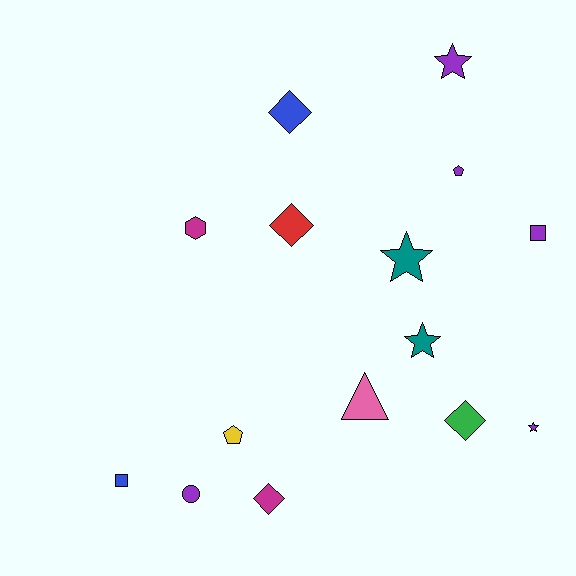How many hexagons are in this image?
There is 1 hexagon.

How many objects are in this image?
There are 15 objects.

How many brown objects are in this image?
There are no brown objects.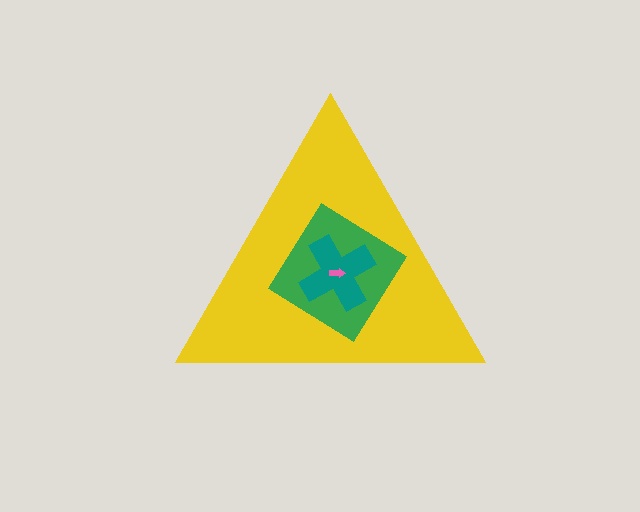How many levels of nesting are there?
4.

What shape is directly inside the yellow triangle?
The green diamond.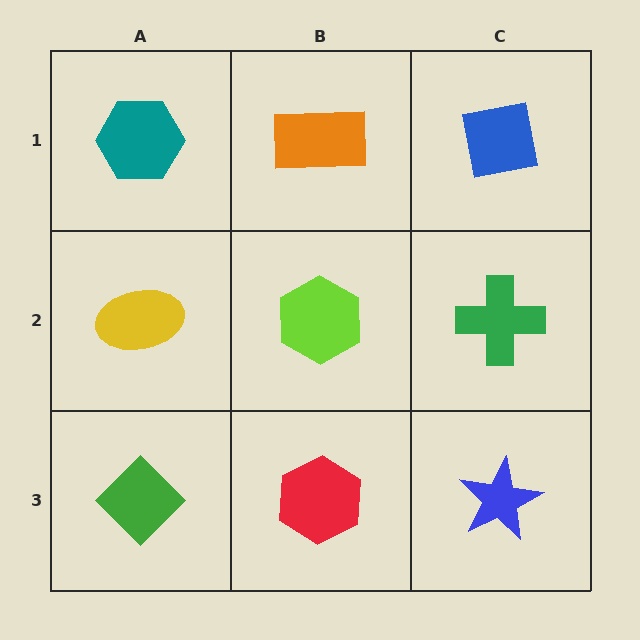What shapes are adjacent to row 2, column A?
A teal hexagon (row 1, column A), a green diamond (row 3, column A), a lime hexagon (row 2, column B).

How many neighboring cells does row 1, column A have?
2.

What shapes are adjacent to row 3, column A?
A yellow ellipse (row 2, column A), a red hexagon (row 3, column B).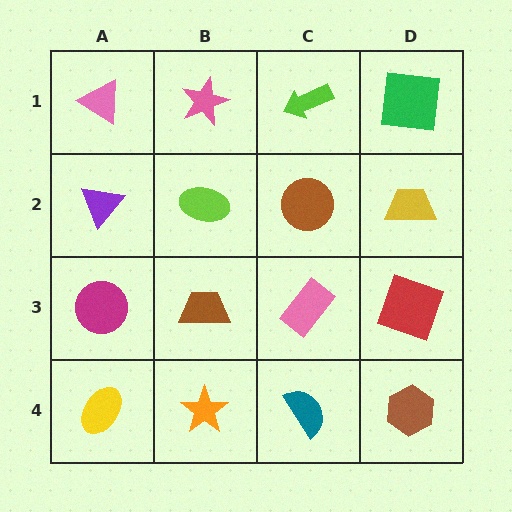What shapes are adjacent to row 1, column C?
A brown circle (row 2, column C), a pink star (row 1, column B), a green square (row 1, column D).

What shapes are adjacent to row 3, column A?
A purple triangle (row 2, column A), a yellow ellipse (row 4, column A), a brown trapezoid (row 3, column B).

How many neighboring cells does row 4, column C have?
3.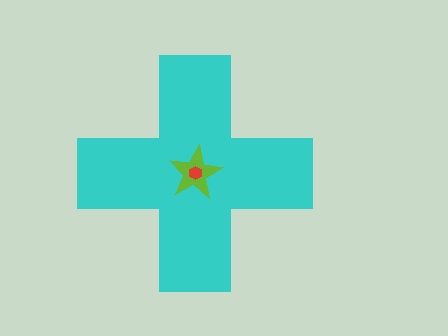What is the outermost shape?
The cyan cross.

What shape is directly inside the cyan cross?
The lime star.